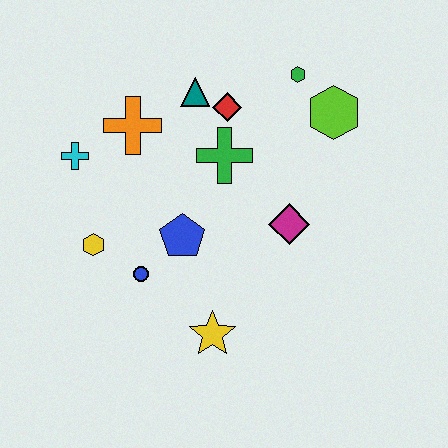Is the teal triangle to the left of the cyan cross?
No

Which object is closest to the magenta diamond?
The green cross is closest to the magenta diamond.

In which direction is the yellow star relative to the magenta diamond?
The yellow star is below the magenta diamond.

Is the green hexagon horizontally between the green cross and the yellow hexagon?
No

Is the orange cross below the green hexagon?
Yes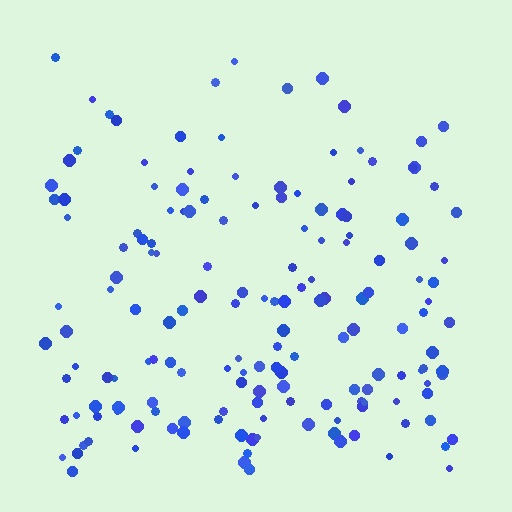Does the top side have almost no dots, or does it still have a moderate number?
Still a moderate number, just noticeably fewer than the bottom.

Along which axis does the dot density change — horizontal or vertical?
Vertical.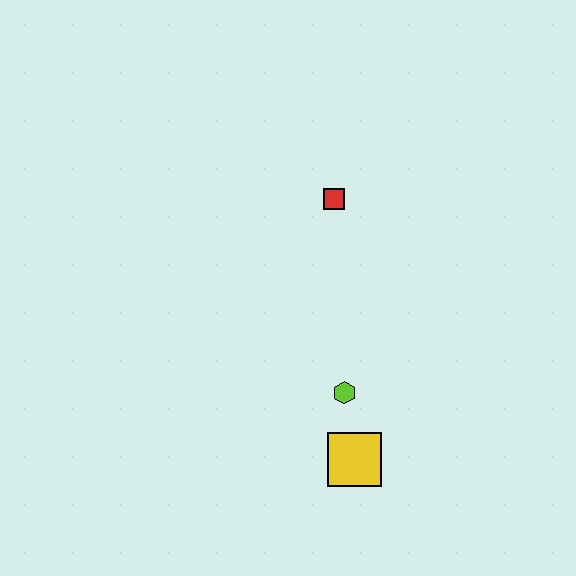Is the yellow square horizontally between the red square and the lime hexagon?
No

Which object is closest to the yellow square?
The lime hexagon is closest to the yellow square.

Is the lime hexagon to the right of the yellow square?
No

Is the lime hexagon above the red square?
No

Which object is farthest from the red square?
The yellow square is farthest from the red square.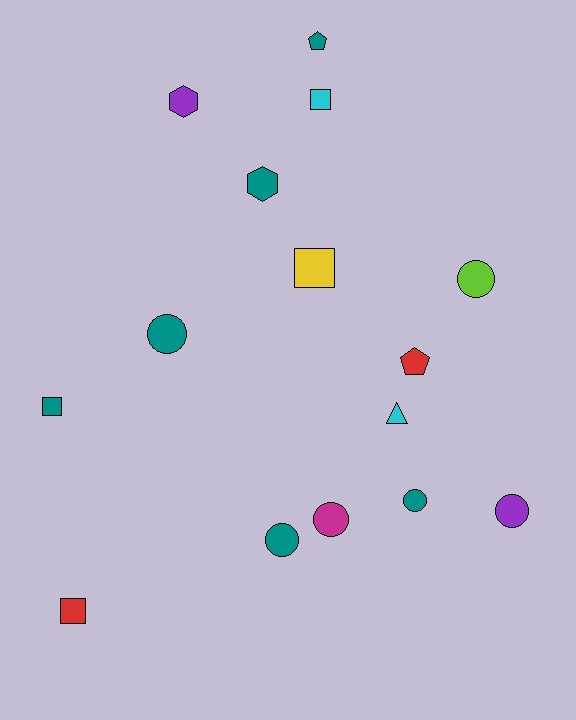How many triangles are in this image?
There is 1 triangle.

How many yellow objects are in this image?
There is 1 yellow object.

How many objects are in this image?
There are 15 objects.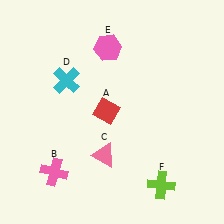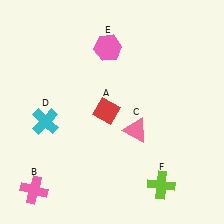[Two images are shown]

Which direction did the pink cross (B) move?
The pink cross (B) moved left.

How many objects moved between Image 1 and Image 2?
3 objects moved between the two images.